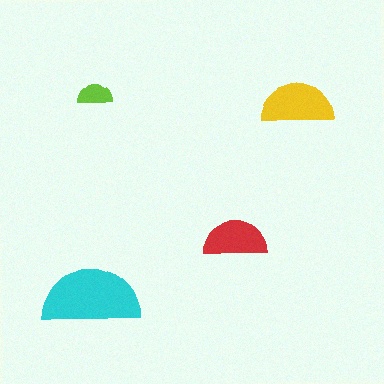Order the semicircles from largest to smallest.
the cyan one, the yellow one, the red one, the lime one.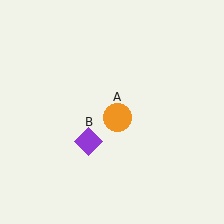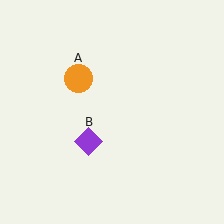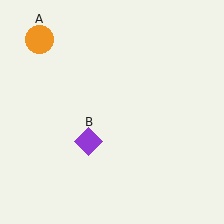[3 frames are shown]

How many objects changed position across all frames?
1 object changed position: orange circle (object A).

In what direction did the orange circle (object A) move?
The orange circle (object A) moved up and to the left.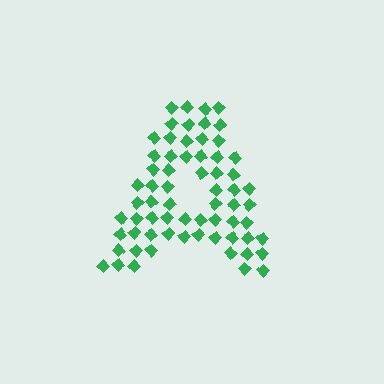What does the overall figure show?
The overall figure shows the letter A.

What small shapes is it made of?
It is made of small diamonds.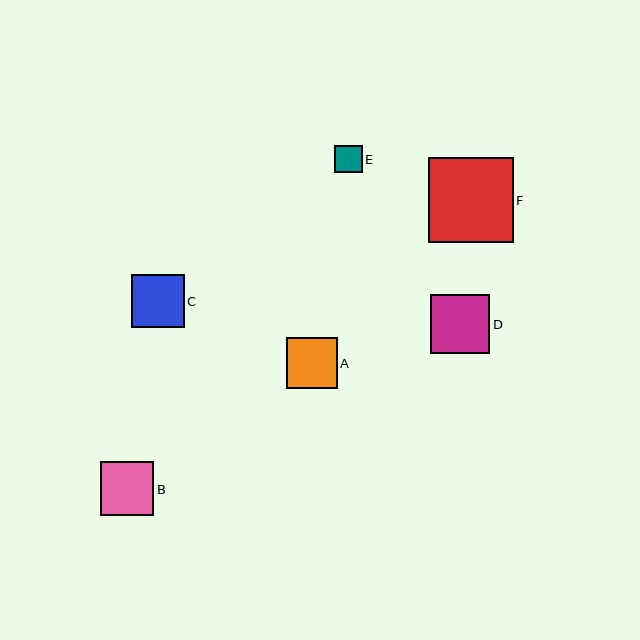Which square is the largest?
Square F is the largest with a size of approximately 85 pixels.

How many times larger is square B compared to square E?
Square B is approximately 1.9 times the size of square E.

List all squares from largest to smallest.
From largest to smallest: F, D, B, C, A, E.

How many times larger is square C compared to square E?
Square C is approximately 1.9 times the size of square E.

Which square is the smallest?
Square E is the smallest with a size of approximately 28 pixels.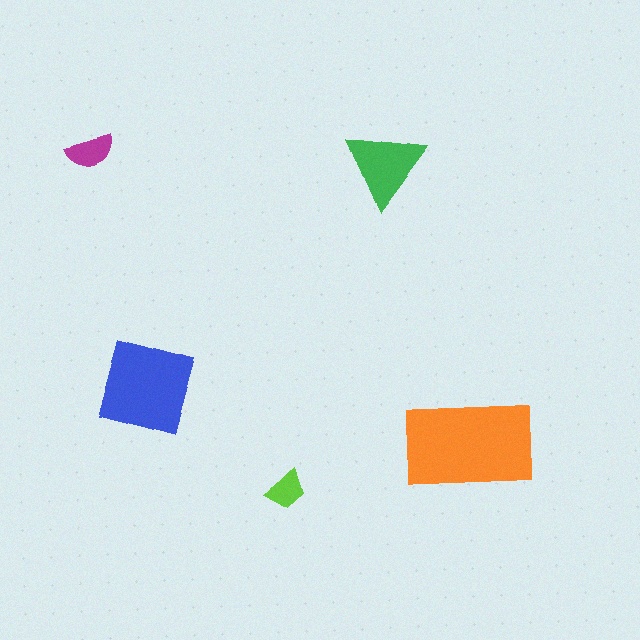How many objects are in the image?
There are 5 objects in the image.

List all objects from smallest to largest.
The lime trapezoid, the magenta semicircle, the green triangle, the blue diamond, the orange rectangle.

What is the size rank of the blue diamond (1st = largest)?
2nd.